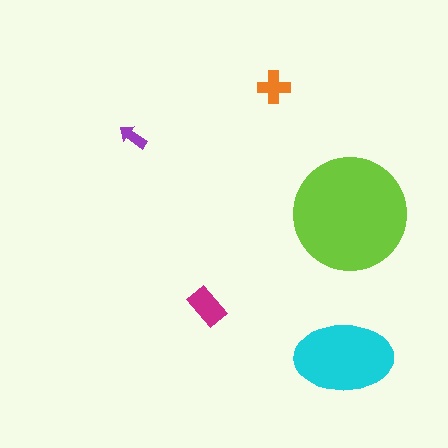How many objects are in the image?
There are 5 objects in the image.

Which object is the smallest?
The purple arrow.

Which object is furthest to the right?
The lime circle is rightmost.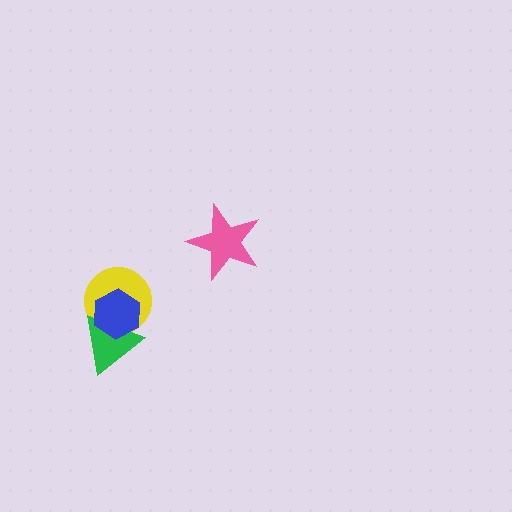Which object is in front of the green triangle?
The blue hexagon is in front of the green triangle.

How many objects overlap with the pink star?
0 objects overlap with the pink star.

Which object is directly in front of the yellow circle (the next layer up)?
The green triangle is directly in front of the yellow circle.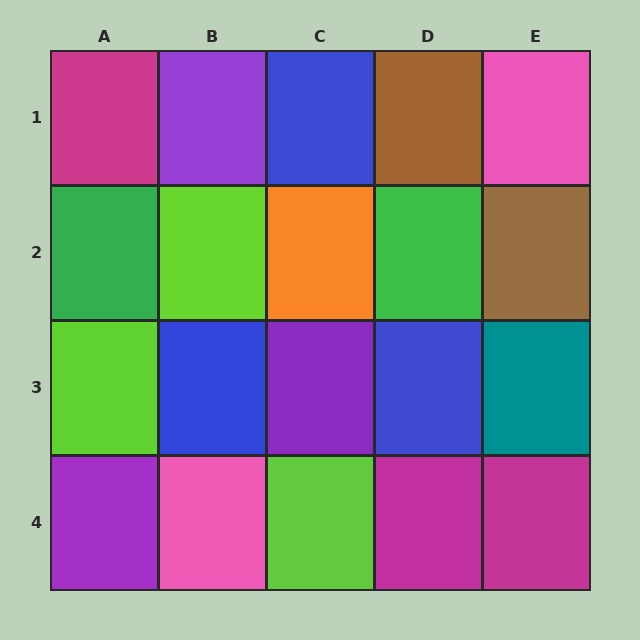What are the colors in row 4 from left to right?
Purple, pink, lime, magenta, magenta.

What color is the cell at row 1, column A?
Magenta.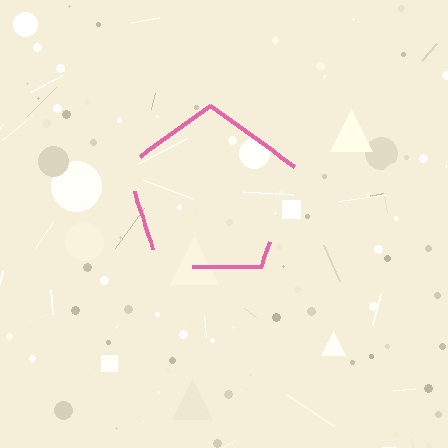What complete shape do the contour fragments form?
The contour fragments form a pentagon.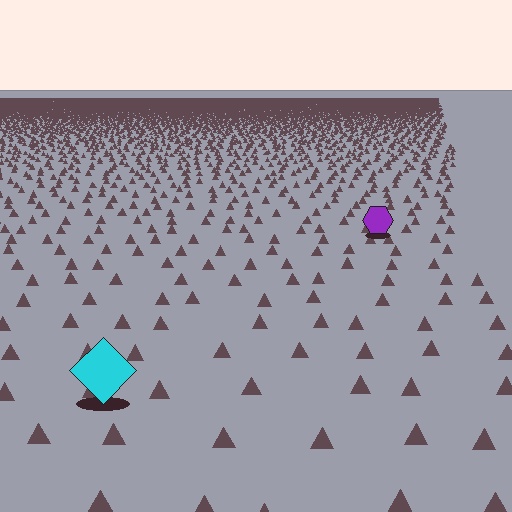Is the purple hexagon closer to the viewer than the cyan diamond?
No. The cyan diamond is closer — you can tell from the texture gradient: the ground texture is coarser near it.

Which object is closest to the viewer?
The cyan diamond is closest. The texture marks near it are larger and more spread out.